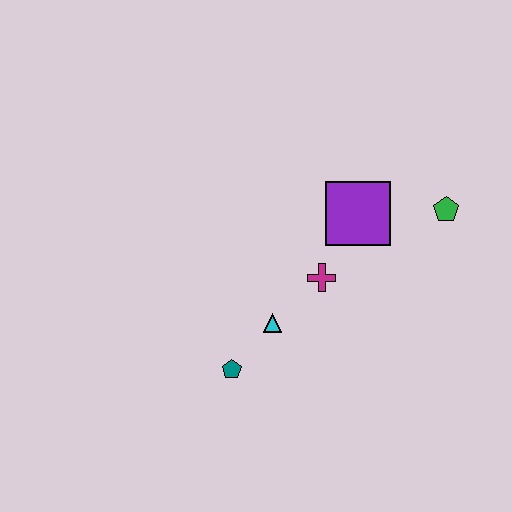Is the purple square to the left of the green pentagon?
Yes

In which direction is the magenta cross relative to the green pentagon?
The magenta cross is to the left of the green pentagon.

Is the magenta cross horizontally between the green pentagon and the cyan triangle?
Yes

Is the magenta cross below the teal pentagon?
No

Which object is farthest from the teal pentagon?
The green pentagon is farthest from the teal pentagon.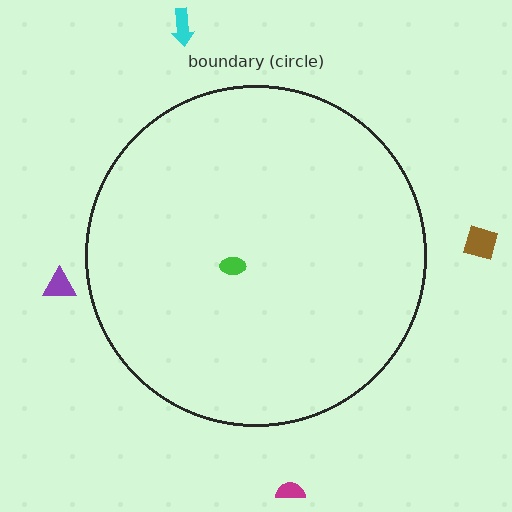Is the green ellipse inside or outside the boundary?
Inside.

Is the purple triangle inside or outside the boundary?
Outside.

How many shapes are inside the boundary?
1 inside, 4 outside.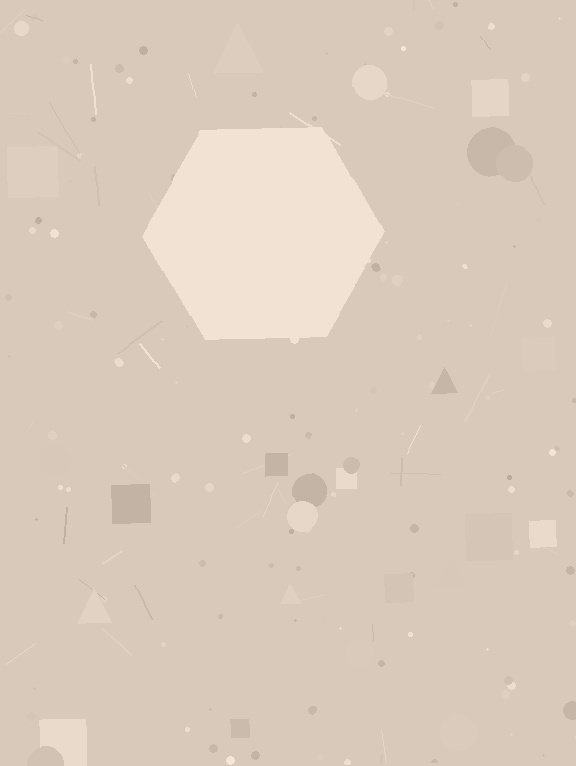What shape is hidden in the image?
A hexagon is hidden in the image.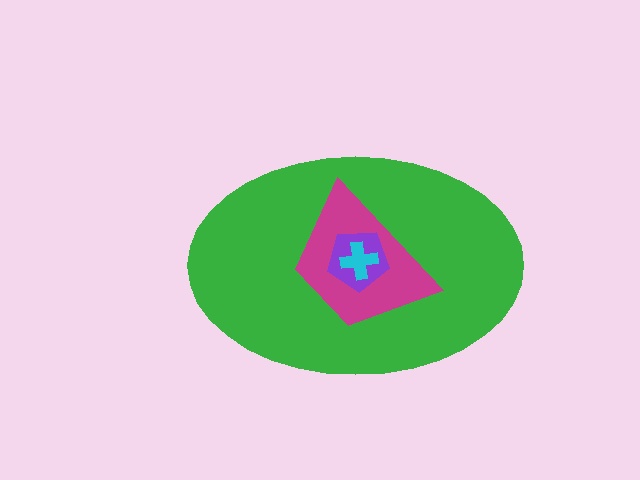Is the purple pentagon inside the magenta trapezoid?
Yes.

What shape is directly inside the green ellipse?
The magenta trapezoid.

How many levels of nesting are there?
4.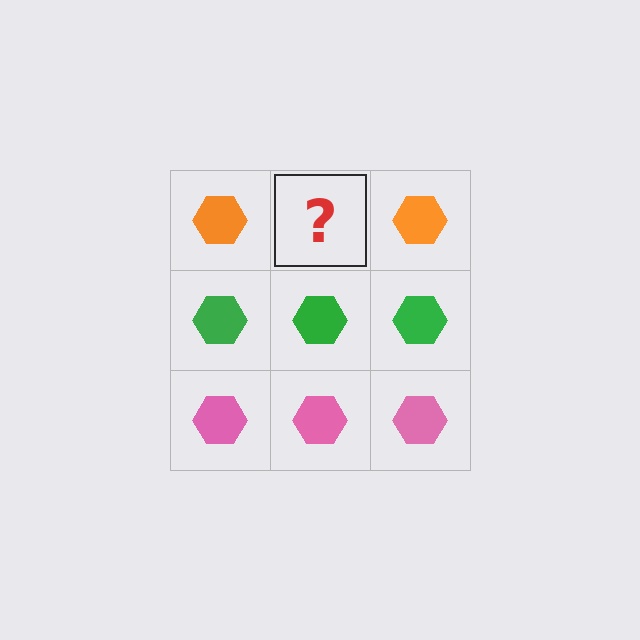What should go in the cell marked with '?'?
The missing cell should contain an orange hexagon.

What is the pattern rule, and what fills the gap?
The rule is that each row has a consistent color. The gap should be filled with an orange hexagon.